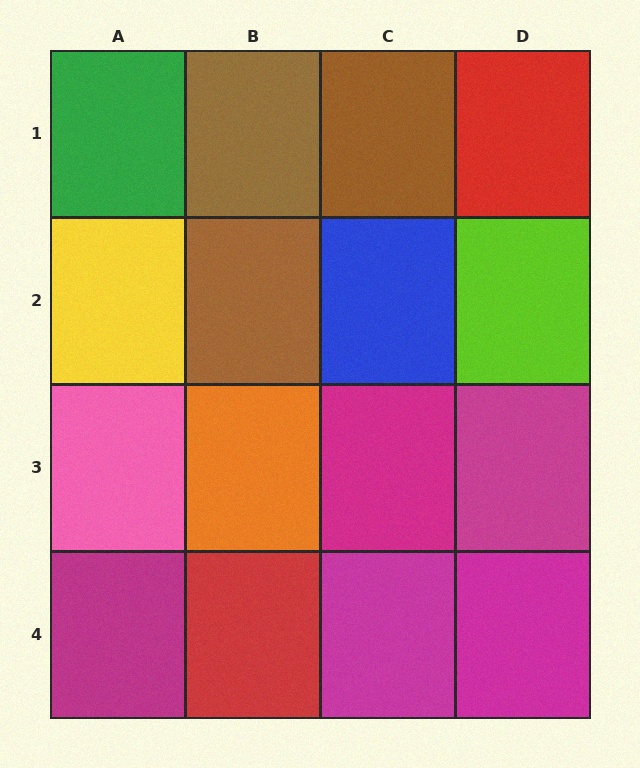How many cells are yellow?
1 cell is yellow.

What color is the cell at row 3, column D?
Magenta.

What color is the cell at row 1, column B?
Brown.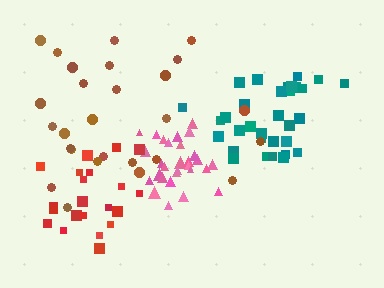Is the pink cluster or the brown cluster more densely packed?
Pink.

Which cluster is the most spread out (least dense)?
Brown.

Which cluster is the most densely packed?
Pink.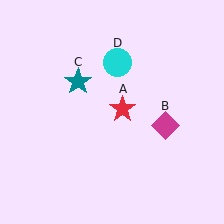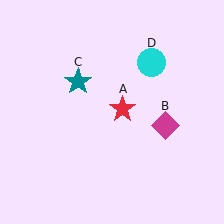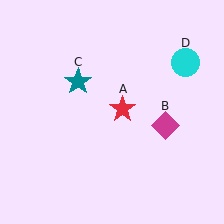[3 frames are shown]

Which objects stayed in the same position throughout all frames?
Red star (object A) and magenta diamond (object B) and teal star (object C) remained stationary.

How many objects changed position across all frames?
1 object changed position: cyan circle (object D).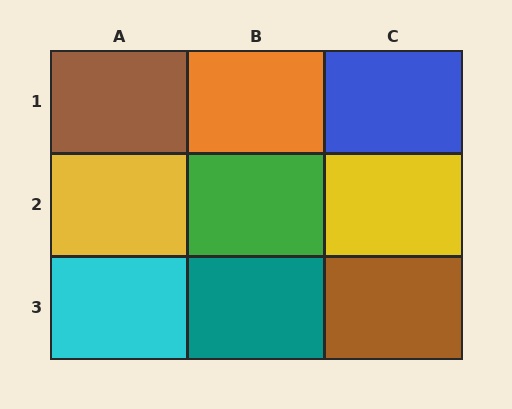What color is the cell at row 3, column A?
Cyan.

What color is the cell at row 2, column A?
Yellow.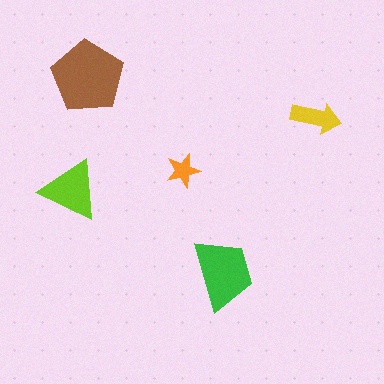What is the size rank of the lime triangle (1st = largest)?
3rd.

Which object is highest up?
The brown pentagon is topmost.